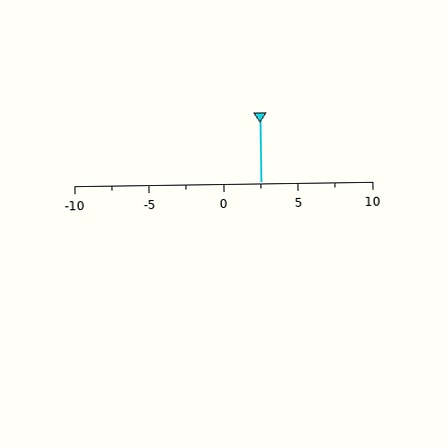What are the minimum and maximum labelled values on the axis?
The axis runs from -10 to 10.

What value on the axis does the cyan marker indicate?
The marker indicates approximately 2.5.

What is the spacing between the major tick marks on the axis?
The major ticks are spaced 5 apart.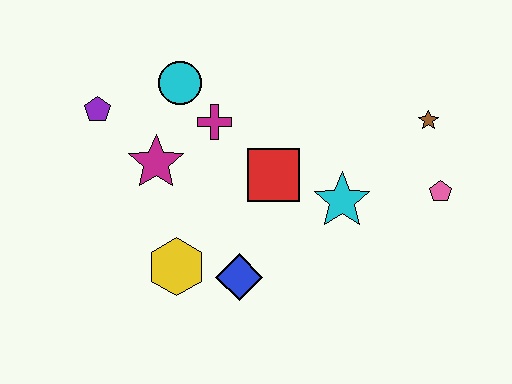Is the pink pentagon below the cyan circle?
Yes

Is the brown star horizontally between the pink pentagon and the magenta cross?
Yes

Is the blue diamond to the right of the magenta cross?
Yes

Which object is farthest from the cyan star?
The purple pentagon is farthest from the cyan star.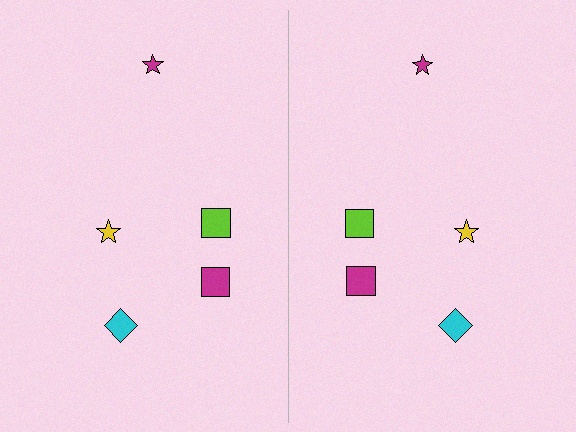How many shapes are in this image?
There are 10 shapes in this image.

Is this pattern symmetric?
Yes, this pattern has bilateral (reflection) symmetry.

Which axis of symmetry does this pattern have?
The pattern has a vertical axis of symmetry running through the center of the image.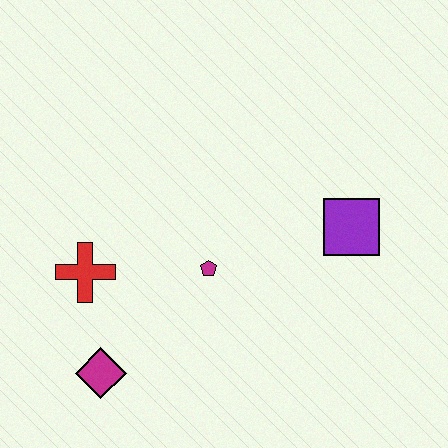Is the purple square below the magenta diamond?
No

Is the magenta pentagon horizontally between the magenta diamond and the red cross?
No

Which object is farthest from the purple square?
The magenta diamond is farthest from the purple square.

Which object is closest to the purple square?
The magenta pentagon is closest to the purple square.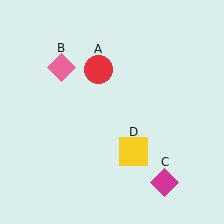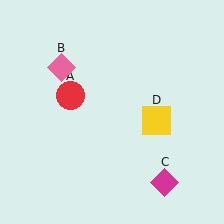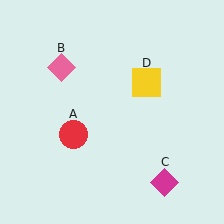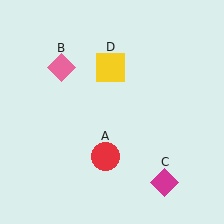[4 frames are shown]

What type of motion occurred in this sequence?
The red circle (object A), yellow square (object D) rotated counterclockwise around the center of the scene.